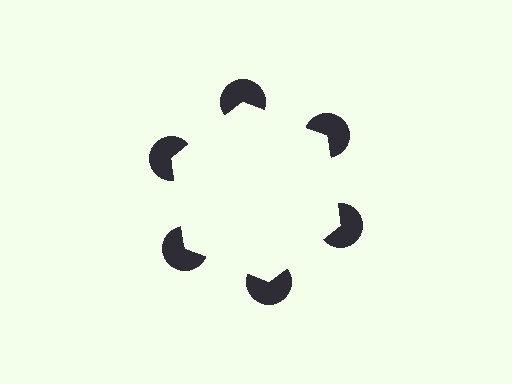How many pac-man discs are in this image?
There are 6 — one at each vertex of the illusory hexagon.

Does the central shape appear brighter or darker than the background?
It typically appears slightly brighter than the background, even though no actual brightness change is drawn.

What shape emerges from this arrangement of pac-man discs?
An illusory hexagon — its edges are inferred from the aligned wedge cuts in the pac-man discs, not physically drawn.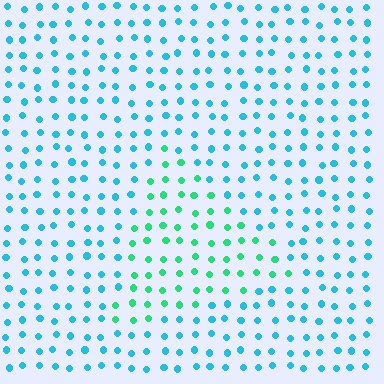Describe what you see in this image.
The image is filled with small cyan elements in a uniform arrangement. A triangle-shaped region is visible where the elements are tinted to a slightly different hue, forming a subtle color boundary.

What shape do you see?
I see a triangle.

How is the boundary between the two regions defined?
The boundary is defined purely by a slight shift in hue (about 44 degrees). Spacing, size, and orientation are identical on both sides.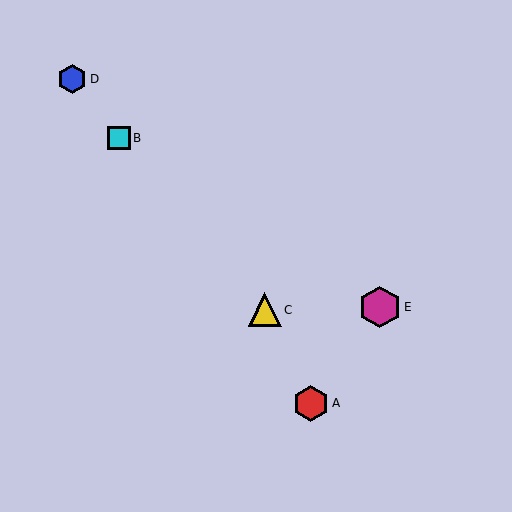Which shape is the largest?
The magenta hexagon (labeled E) is the largest.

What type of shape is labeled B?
Shape B is a cyan square.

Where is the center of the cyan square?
The center of the cyan square is at (119, 138).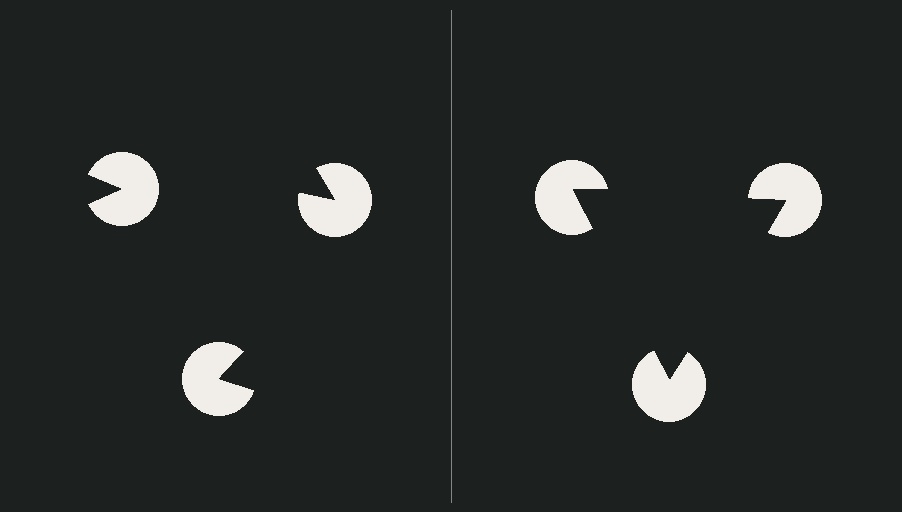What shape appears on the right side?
An illusory triangle.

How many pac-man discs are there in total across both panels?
6 — 3 on each side.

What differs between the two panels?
The pac-man discs are positioned identically on both sides; only the wedge orientations differ. On the right they align to a triangle; on the left they are misaligned.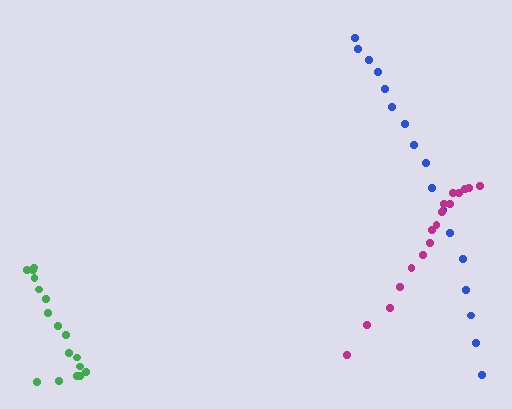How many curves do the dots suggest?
There are 3 distinct paths.